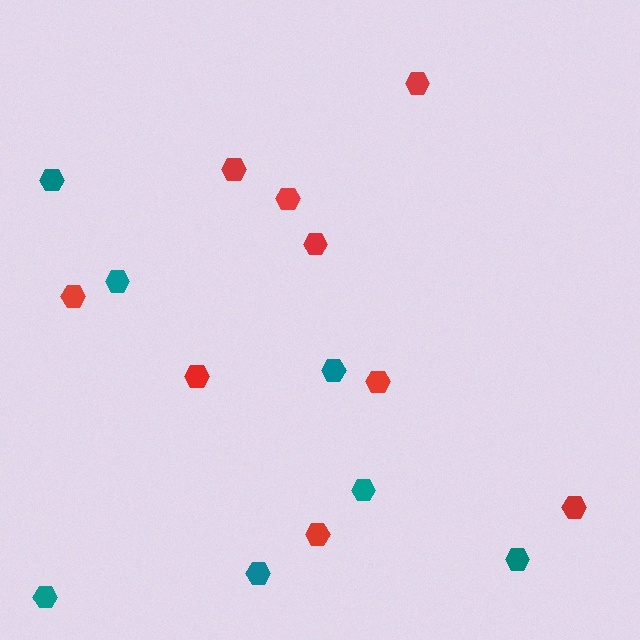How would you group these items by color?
There are 2 groups: one group of red hexagons (9) and one group of teal hexagons (7).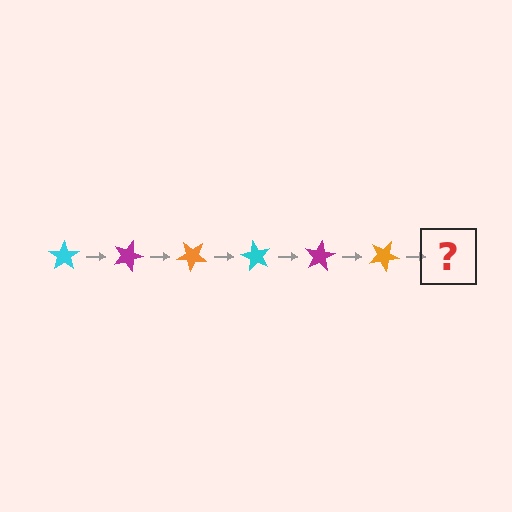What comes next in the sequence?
The next element should be a cyan star, rotated 120 degrees from the start.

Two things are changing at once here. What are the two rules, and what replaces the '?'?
The two rules are that it rotates 20 degrees each step and the color cycles through cyan, magenta, and orange. The '?' should be a cyan star, rotated 120 degrees from the start.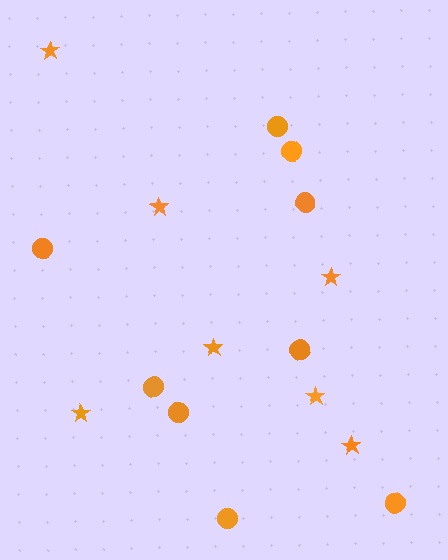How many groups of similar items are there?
There are 2 groups: one group of circles (9) and one group of stars (7).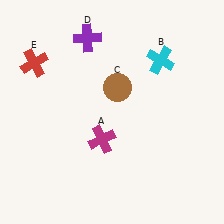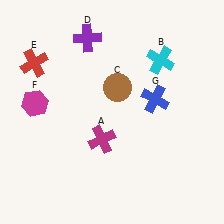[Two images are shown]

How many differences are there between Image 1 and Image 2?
There are 2 differences between the two images.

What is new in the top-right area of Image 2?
A blue cross (G) was added in the top-right area of Image 2.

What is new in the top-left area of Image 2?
A magenta hexagon (F) was added in the top-left area of Image 2.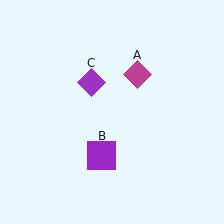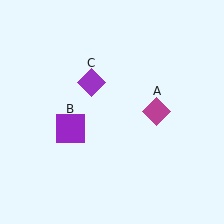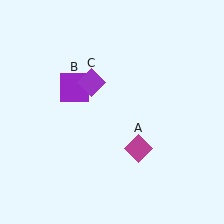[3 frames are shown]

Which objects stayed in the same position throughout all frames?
Purple diamond (object C) remained stationary.